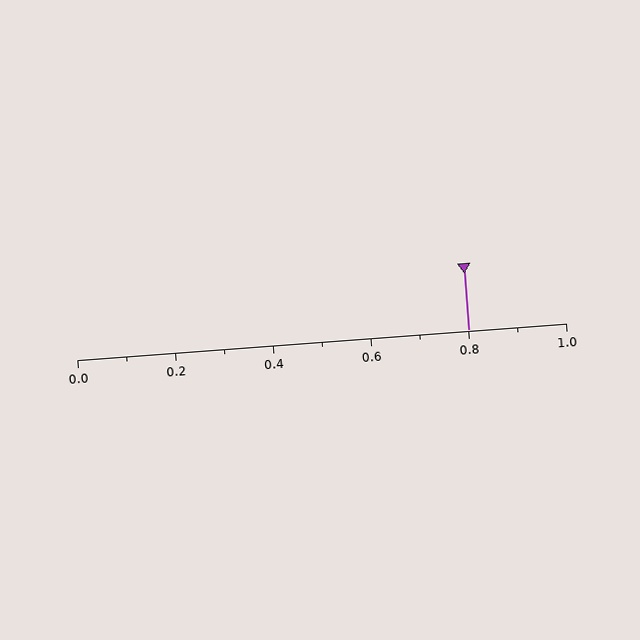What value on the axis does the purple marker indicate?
The marker indicates approximately 0.8.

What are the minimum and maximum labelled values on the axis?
The axis runs from 0.0 to 1.0.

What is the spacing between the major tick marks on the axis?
The major ticks are spaced 0.2 apart.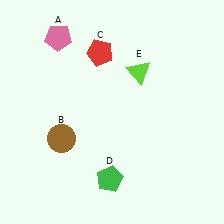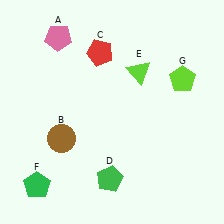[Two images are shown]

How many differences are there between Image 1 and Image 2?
There are 2 differences between the two images.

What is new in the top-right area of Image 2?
A lime pentagon (G) was added in the top-right area of Image 2.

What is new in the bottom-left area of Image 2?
A green pentagon (F) was added in the bottom-left area of Image 2.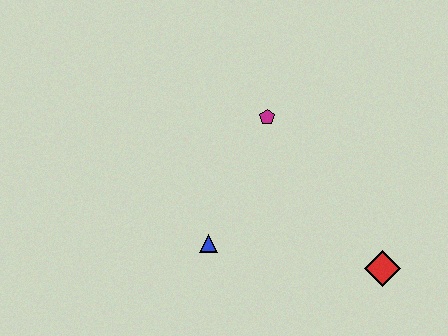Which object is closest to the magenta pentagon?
The blue triangle is closest to the magenta pentagon.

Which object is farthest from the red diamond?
The magenta pentagon is farthest from the red diamond.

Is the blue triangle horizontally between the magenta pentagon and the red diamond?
No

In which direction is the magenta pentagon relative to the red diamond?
The magenta pentagon is above the red diamond.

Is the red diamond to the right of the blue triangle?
Yes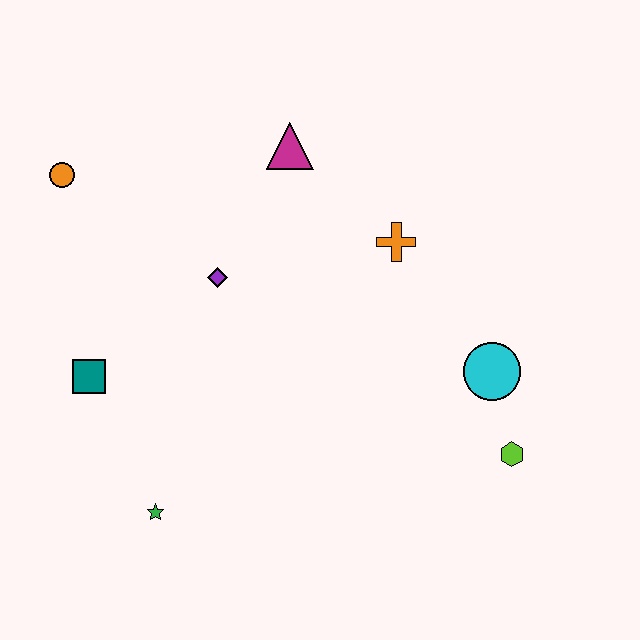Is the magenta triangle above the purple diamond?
Yes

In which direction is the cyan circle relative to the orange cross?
The cyan circle is below the orange cross.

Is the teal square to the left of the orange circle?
No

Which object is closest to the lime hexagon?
The cyan circle is closest to the lime hexagon.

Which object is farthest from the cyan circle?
The orange circle is farthest from the cyan circle.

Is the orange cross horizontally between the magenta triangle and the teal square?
No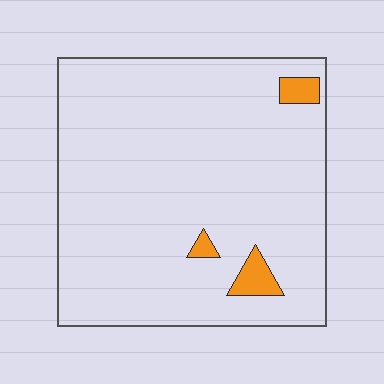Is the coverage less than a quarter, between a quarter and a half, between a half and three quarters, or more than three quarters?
Less than a quarter.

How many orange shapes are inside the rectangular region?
3.